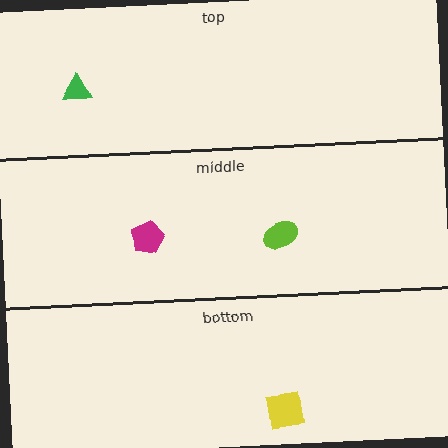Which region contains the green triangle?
The top region.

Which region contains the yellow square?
The bottom region.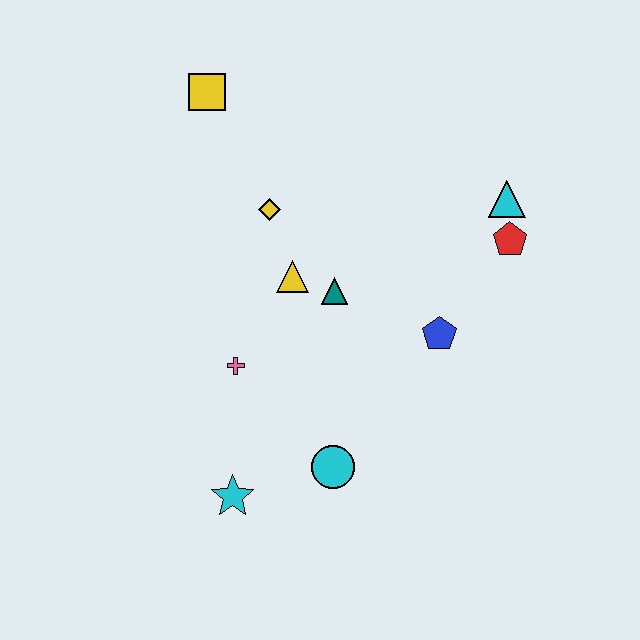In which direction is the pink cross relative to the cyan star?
The pink cross is above the cyan star.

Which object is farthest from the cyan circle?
The yellow square is farthest from the cyan circle.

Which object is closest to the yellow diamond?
The yellow triangle is closest to the yellow diamond.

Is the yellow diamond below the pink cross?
No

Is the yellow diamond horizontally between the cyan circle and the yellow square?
Yes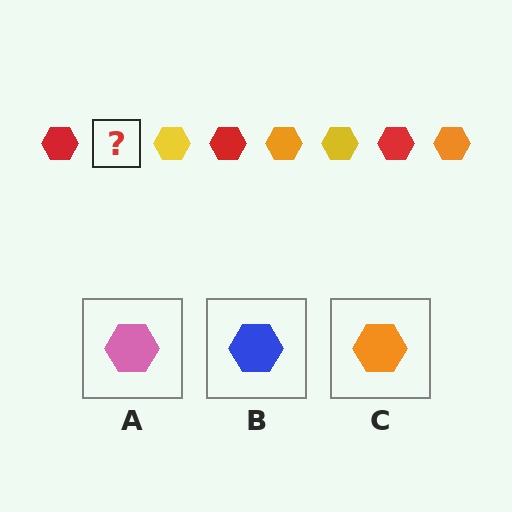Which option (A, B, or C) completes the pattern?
C.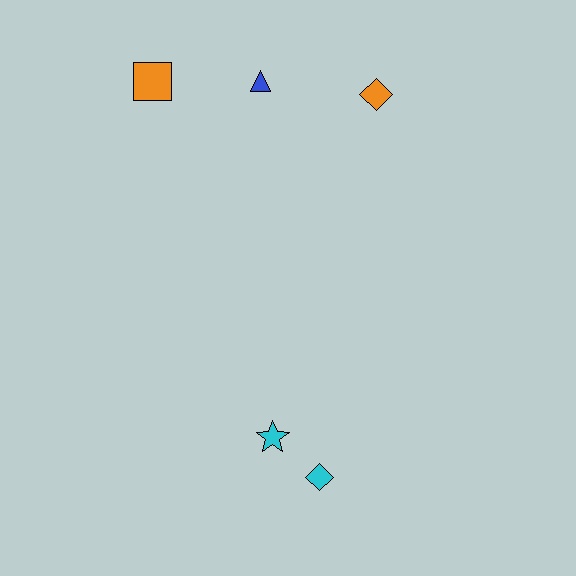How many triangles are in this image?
There is 1 triangle.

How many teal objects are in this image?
There are no teal objects.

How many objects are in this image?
There are 5 objects.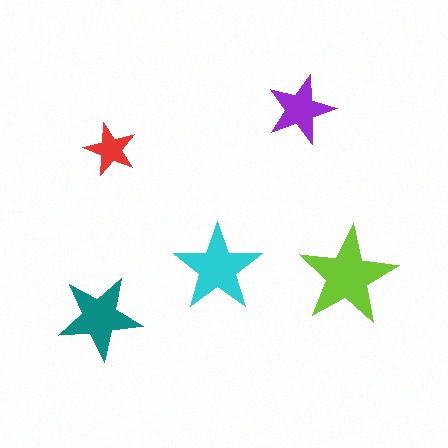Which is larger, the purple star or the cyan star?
The cyan one.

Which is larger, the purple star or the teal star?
The teal one.